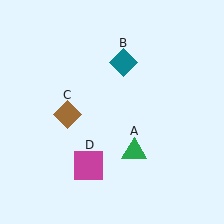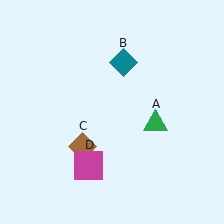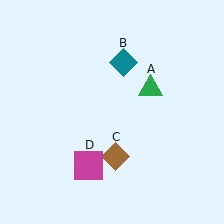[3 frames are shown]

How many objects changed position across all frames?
2 objects changed position: green triangle (object A), brown diamond (object C).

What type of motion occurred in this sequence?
The green triangle (object A), brown diamond (object C) rotated counterclockwise around the center of the scene.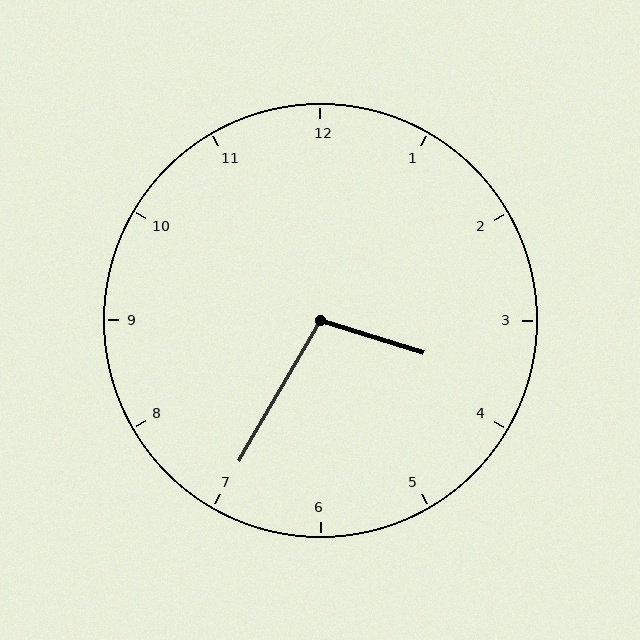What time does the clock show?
3:35.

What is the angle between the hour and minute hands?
Approximately 102 degrees.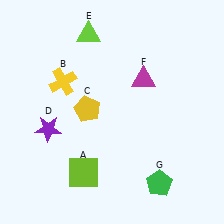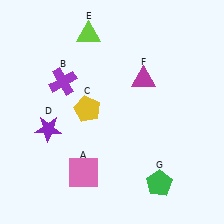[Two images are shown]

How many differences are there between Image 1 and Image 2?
There are 2 differences between the two images.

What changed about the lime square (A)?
In Image 1, A is lime. In Image 2, it changed to pink.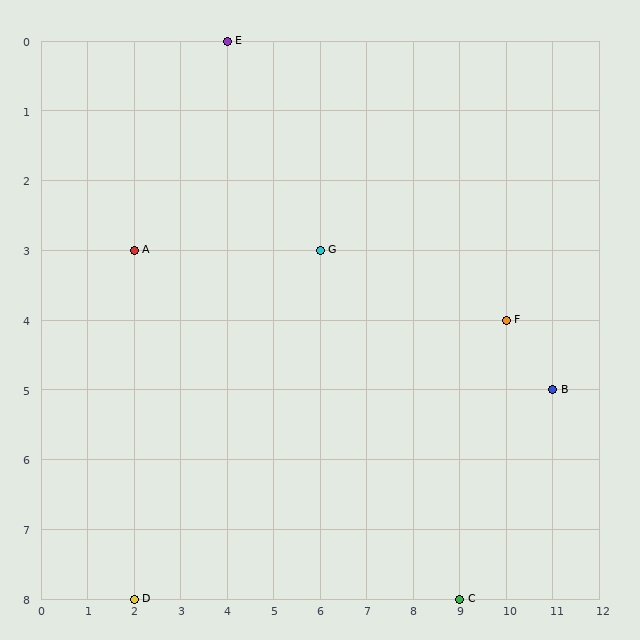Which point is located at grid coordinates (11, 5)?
Point B is at (11, 5).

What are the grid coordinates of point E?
Point E is at grid coordinates (4, 0).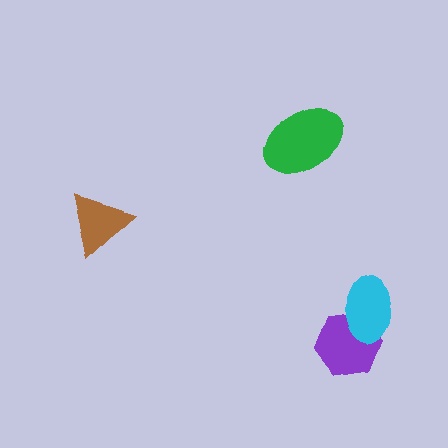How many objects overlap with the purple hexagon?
1 object overlaps with the purple hexagon.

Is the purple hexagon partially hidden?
Yes, it is partially covered by another shape.